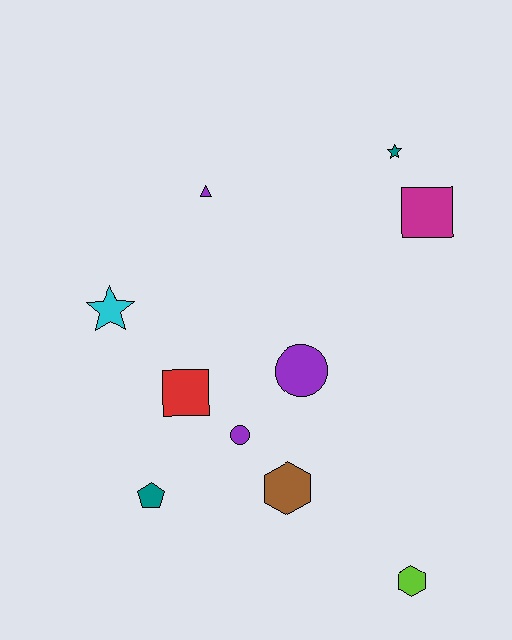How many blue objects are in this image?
There are no blue objects.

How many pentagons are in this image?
There is 1 pentagon.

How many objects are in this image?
There are 10 objects.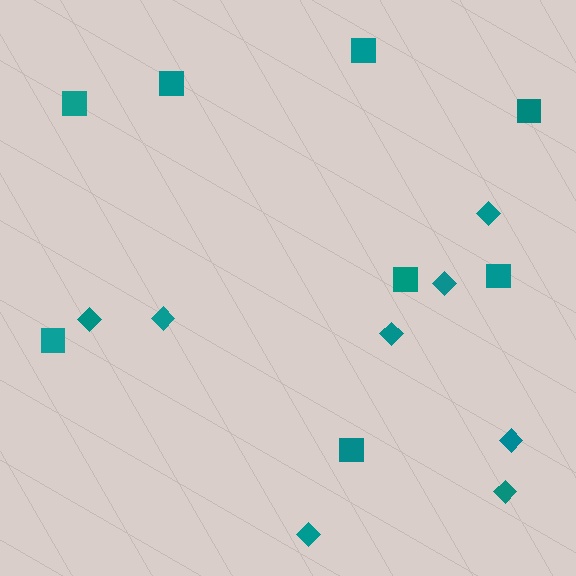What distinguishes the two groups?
There are 2 groups: one group of squares (8) and one group of diamonds (8).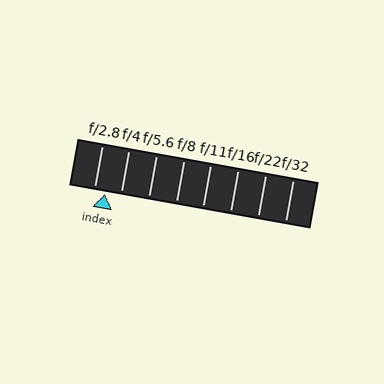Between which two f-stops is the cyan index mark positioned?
The index mark is between f/2.8 and f/4.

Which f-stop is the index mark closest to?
The index mark is closest to f/2.8.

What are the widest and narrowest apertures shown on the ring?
The widest aperture shown is f/2.8 and the narrowest is f/32.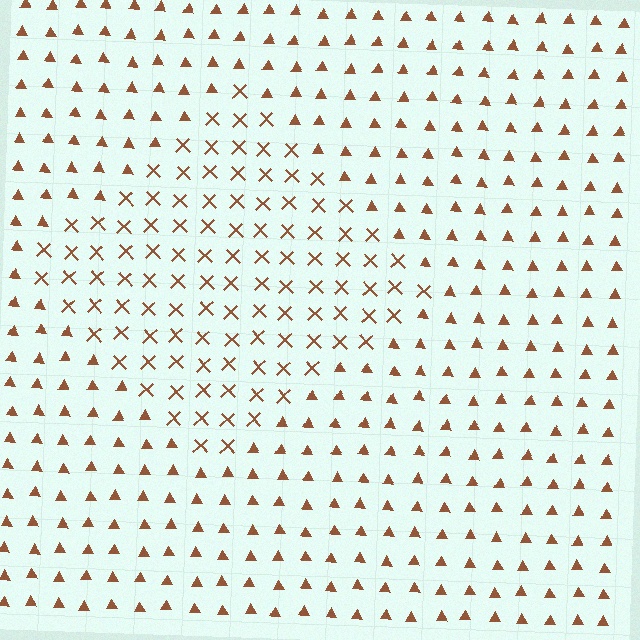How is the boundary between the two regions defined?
The boundary is defined by a change in element shape: X marks inside vs. triangles outside. All elements share the same color and spacing.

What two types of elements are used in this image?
The image uses X marks inside the diamond region and triangles outside it.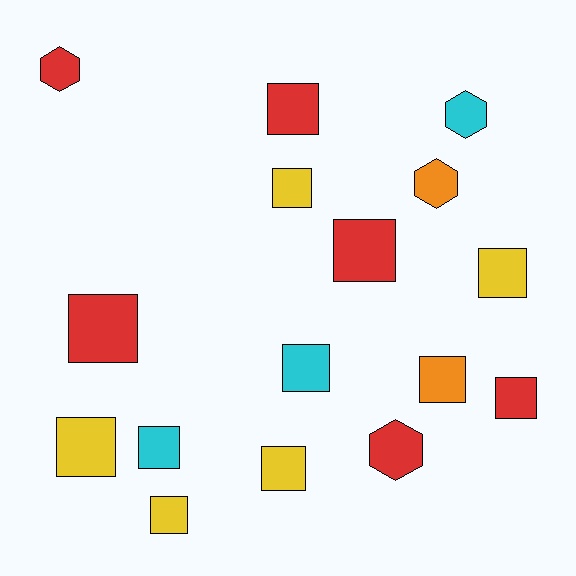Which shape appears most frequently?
Square, with 12 objects.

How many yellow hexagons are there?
There are no yellow hexagons.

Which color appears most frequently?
Red, with 6 objects.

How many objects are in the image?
There are 16 objects.